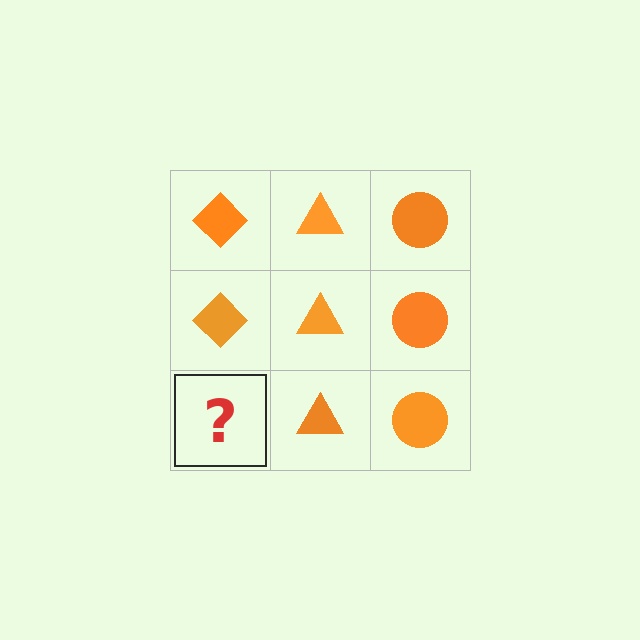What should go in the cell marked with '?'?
The missing cell should contain an orange diamond.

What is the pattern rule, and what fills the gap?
The rule is that each column has a consistent shape. The gap should be filled with an orange diamond.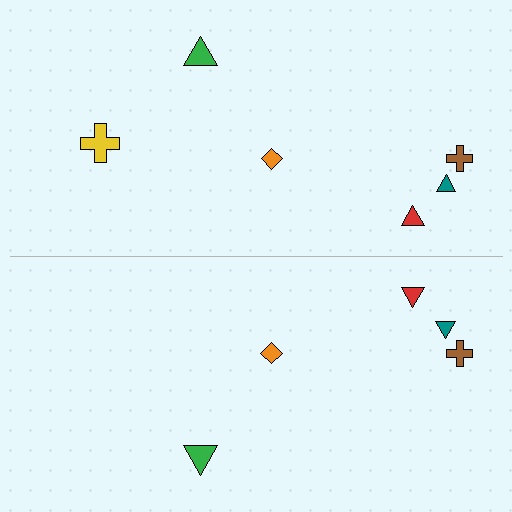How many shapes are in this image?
There are 11 shapes in this image.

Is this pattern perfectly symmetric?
No, the pattern is not perfectly symmetric. A yellow cross is missing from the bottom side.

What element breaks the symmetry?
A yellow cross is missing from the bottom side.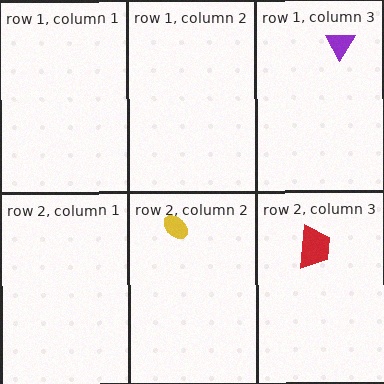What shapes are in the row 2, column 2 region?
The yellow ellipse.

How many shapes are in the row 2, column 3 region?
1.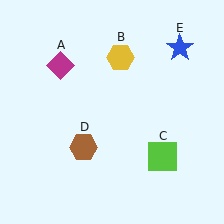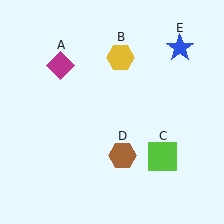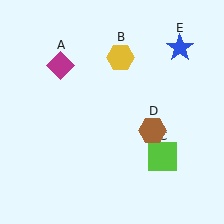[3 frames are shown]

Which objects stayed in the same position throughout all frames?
Magenta diamond (object A) and yellow hexagon (object B) and lime square (object C) and blue star (object E) remained stationary.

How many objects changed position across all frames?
1 object changed position: brown hexagon (object D).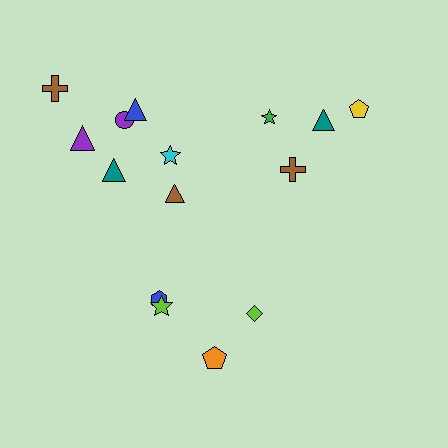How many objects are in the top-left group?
There are 7 objects.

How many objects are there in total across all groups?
There are 15 objects.